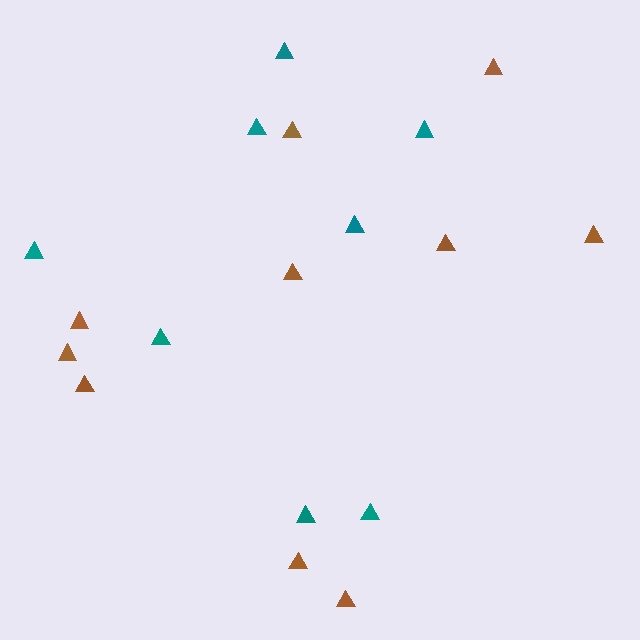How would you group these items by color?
There are 2 groups: one group of brown triangles (10) and one group of teal triangles (8).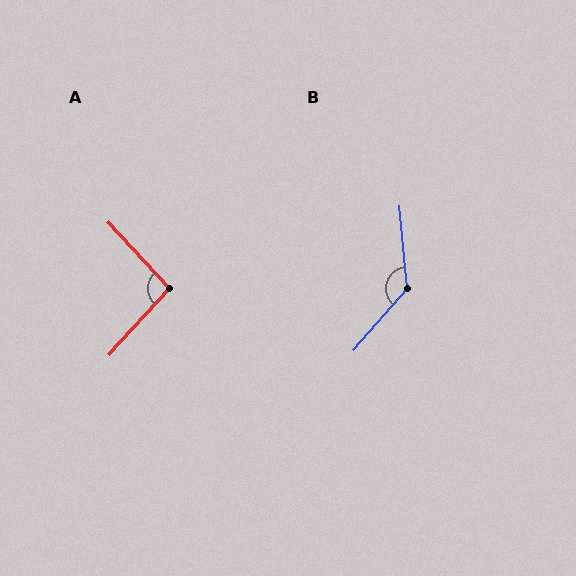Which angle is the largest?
B, at approximately 134 degrees.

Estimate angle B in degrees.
Approximately 134 degrees.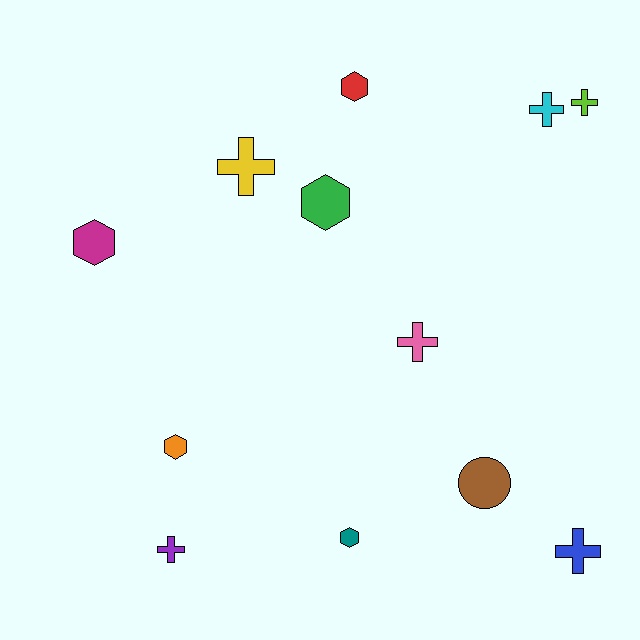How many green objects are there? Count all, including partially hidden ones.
There is 1 green object.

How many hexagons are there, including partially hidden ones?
There are 5 hexagons.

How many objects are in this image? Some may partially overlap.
There are 12 objects.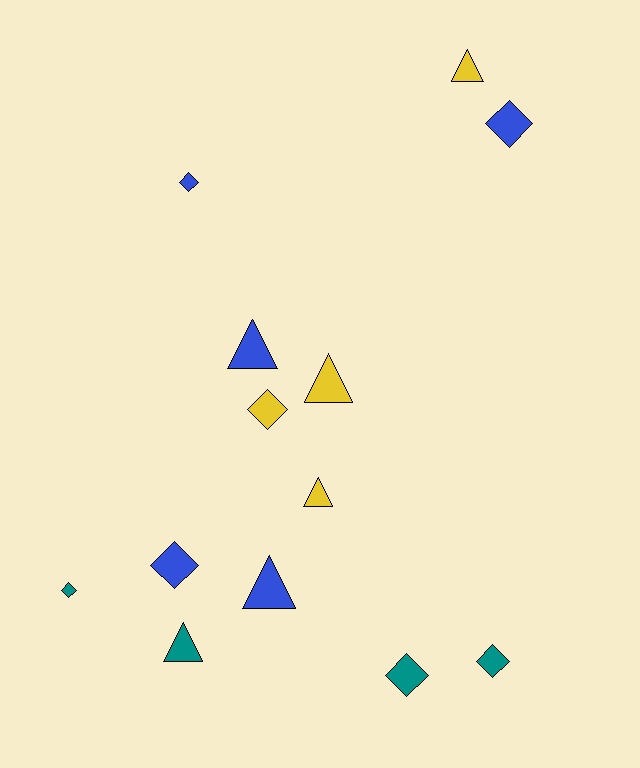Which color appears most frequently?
Blue, with 5 objects.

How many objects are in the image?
There are 13 objects.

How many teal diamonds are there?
There are 3 teal diamonds.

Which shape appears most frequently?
Diamond, with 7 objects.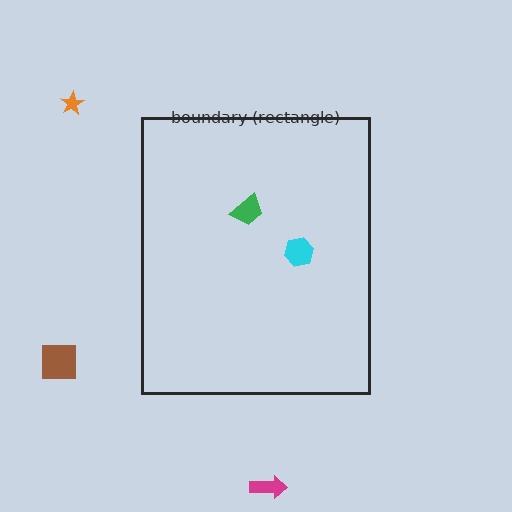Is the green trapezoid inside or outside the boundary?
Inside.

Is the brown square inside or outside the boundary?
Outside.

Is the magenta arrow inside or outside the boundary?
Outside.